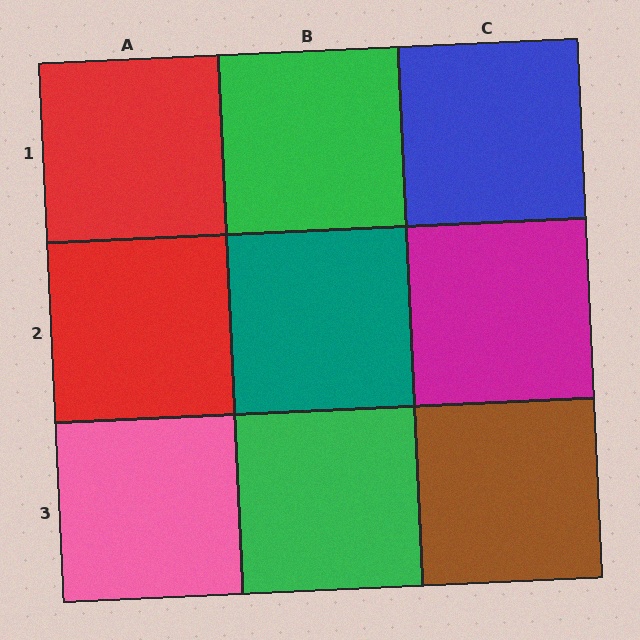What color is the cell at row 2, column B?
Teal.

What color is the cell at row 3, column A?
Pink.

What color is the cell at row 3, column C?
Brown.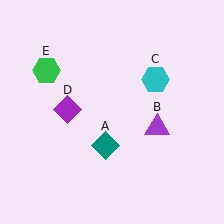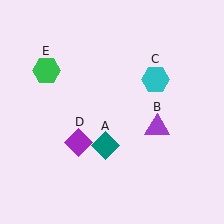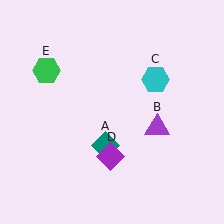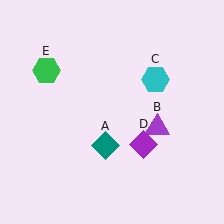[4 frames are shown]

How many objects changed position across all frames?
1 object changed position: purple diamond (object D).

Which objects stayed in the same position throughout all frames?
Teal diamond (object A) and purple triangle (object B) and cyan hexagon (object C) and green hexagon (object E) remained stationary.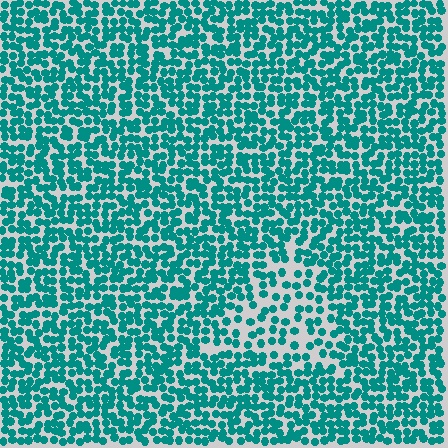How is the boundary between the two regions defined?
The boundary is defined by a change in element density (approximately 1.9x ratio). All elements are the same color, size, and shape.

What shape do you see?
I see a triangle.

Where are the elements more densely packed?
The elements are more densely packed outside the triangle boundary.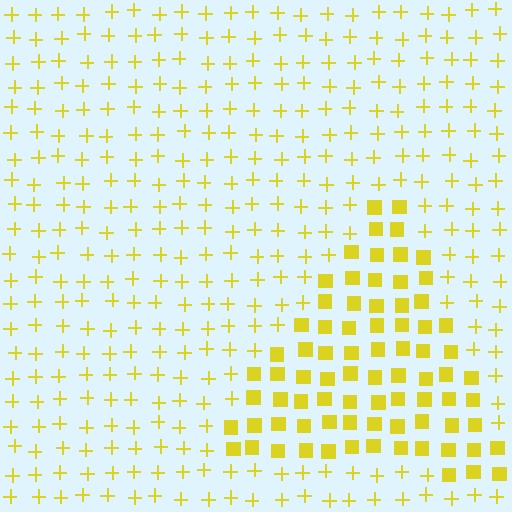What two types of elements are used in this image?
The image uses squares inside the triangle region and plus signs outside it.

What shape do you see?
I see a triangle.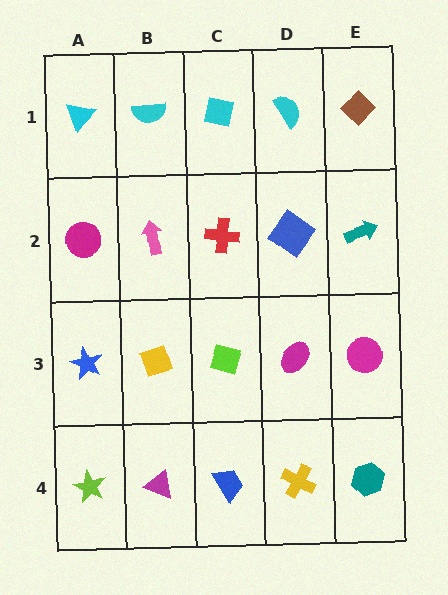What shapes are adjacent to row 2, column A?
A cyan triangle (row 1, column A), a blue star (row 3, column A), a pink arrow (row 2, column B).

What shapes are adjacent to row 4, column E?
A magenta circle (row 3, column E), a yellow cross (row 4, column D).